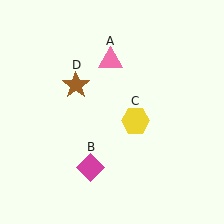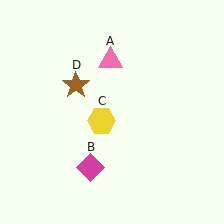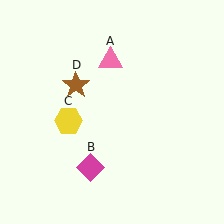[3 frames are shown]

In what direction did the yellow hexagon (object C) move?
The yellow hexagon (object C) moved left.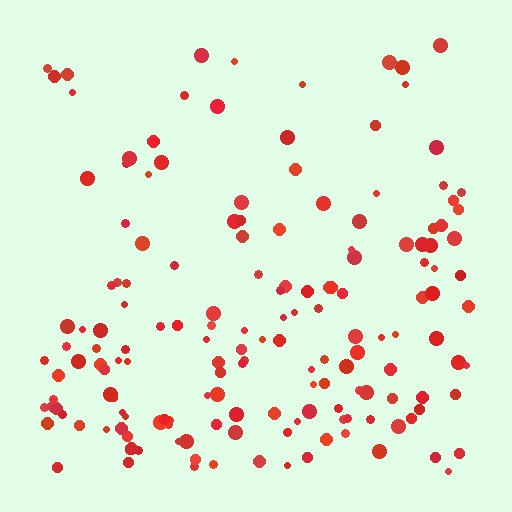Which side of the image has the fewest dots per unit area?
The top.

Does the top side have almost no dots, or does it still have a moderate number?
Still a moderate number, just noticeably fewer than the bottom.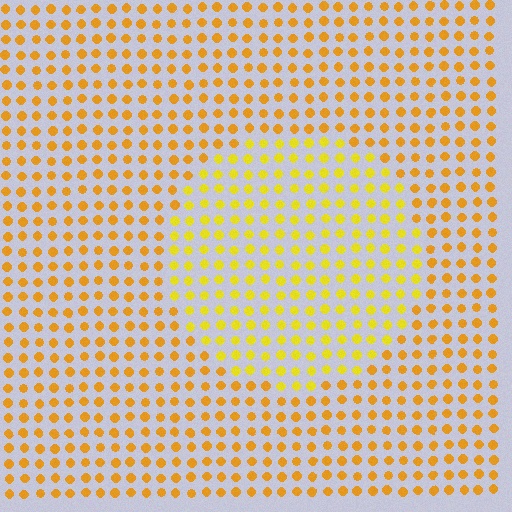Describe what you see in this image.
The image is filled with small orange elements in a uniform arrangement. A circle-shaped region is visible where the elements are tinted to a slightly different hue, forming a subtle color boundary.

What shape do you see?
I see a circle.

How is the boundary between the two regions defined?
The boundary is defined purely by a slight shift in hue (about 21 degrees). Spacing, size, and orientation are identical on both sides.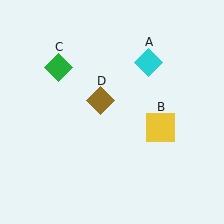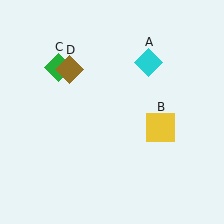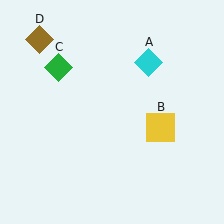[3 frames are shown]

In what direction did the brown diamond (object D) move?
The brown diamond (object D) moved up and to the left.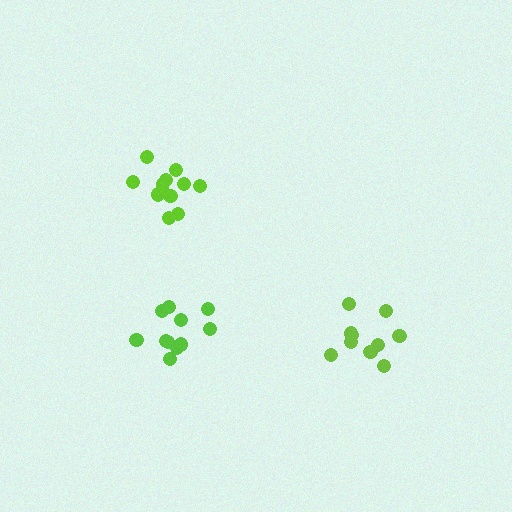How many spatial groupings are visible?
There are 3 spatial groupings.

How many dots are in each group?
Group 1: 12 dots, Group 2: 10 dots, Group 3: 11 dots (33 total).